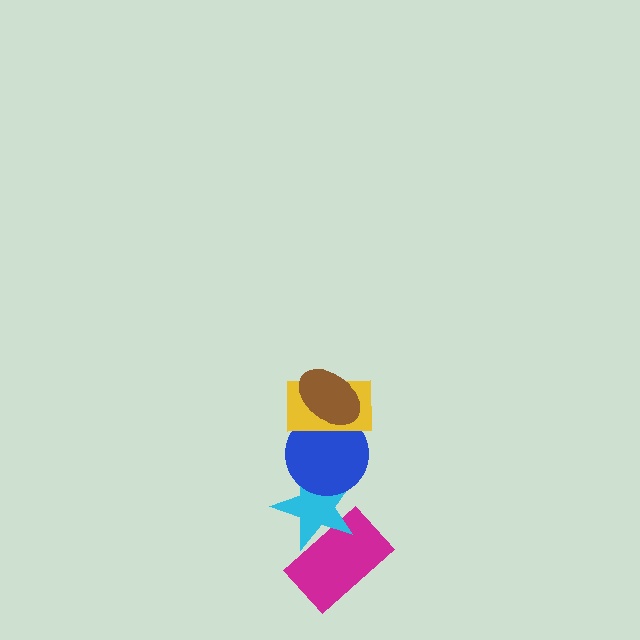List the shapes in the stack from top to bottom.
From top to bottom: the brown ellipse, the yellow rectangle, the blue circle, the cyan star, the magenta rectangle.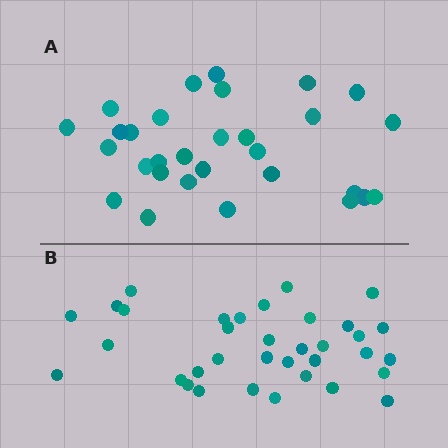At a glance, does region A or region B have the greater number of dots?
Region B (the bottom region) has more dots.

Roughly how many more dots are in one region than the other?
Region B has about 5 more dots than region A.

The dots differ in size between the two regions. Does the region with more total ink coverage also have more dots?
No. Region A has more total ink coverage because its dots are larger, but region B actually contains more individual dots. Total area can be misleading — the number of items is what matters here.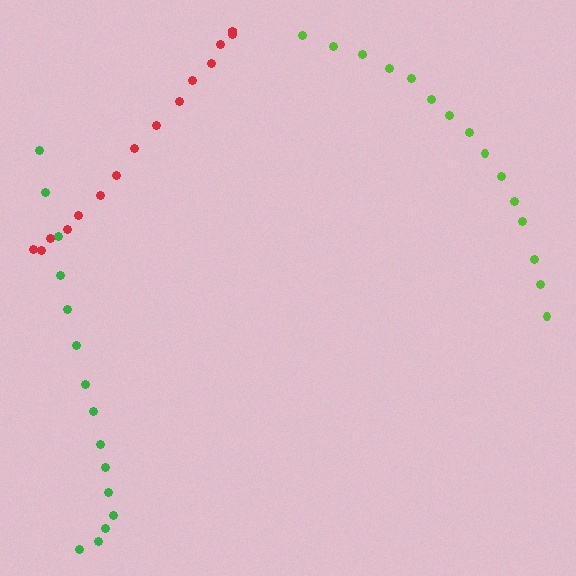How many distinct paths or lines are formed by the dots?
There are 3 distinct paths.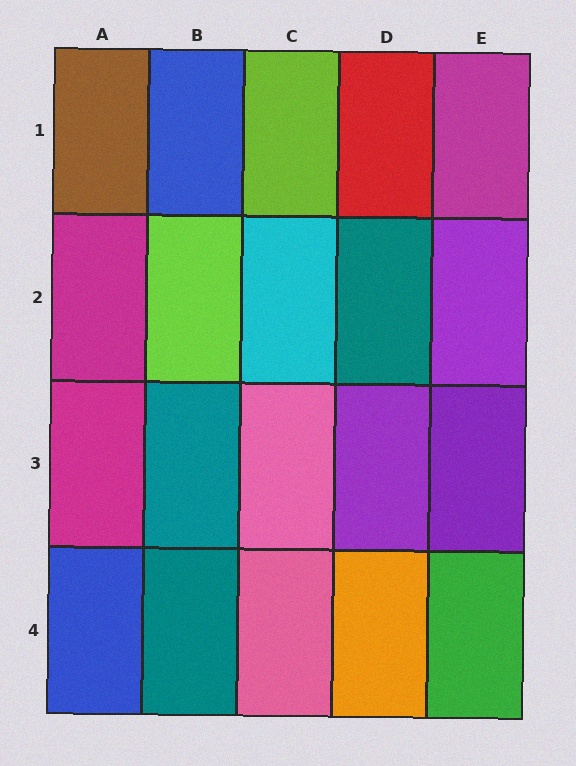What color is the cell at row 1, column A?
Brown.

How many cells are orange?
1 cell is orange.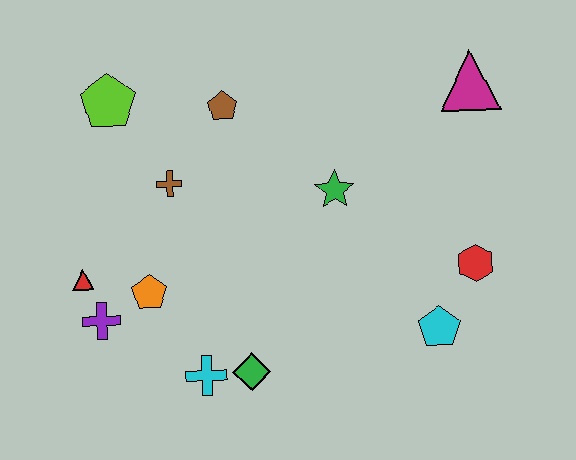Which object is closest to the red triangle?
The purple cross is closest to the red triangle.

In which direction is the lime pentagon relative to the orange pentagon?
The lime pentagon is above the orange pentagon.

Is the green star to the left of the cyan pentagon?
Yes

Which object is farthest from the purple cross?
The magenta triangle is farthest from the purple cross.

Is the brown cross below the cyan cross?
No